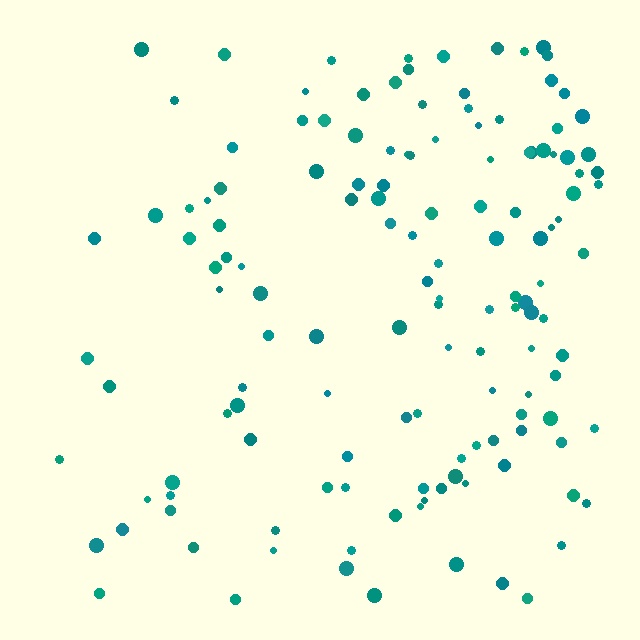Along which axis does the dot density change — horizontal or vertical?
Horizontal.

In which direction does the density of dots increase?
From left to right, with the right side densest.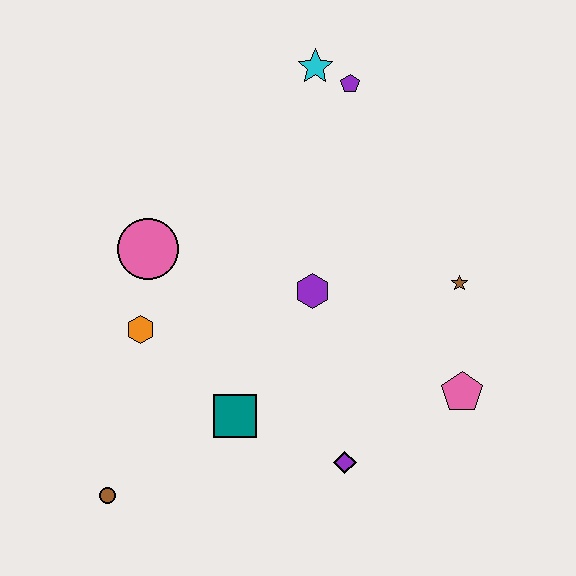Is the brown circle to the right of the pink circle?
No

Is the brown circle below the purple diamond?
Yes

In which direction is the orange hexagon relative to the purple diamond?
The orange hexagon is to the left of the purple diamond.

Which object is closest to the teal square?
The purple diamond is closest to the teal square.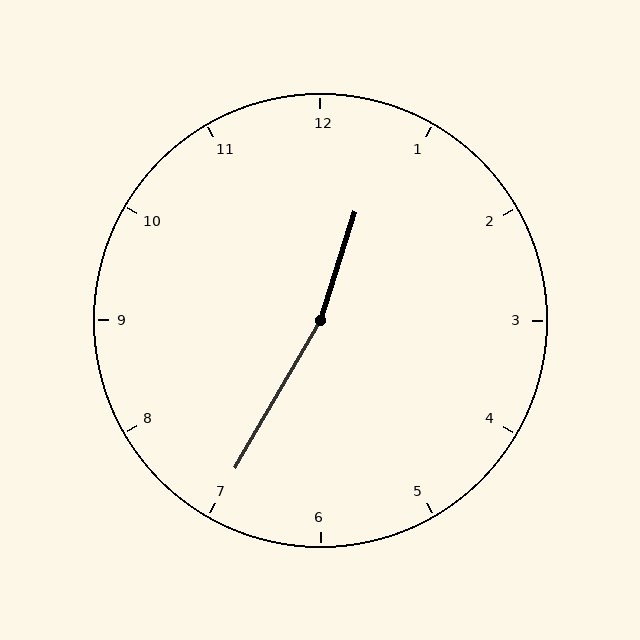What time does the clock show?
12:35.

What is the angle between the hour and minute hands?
Approximately 168 degrees.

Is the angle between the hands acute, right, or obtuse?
It is obtuse.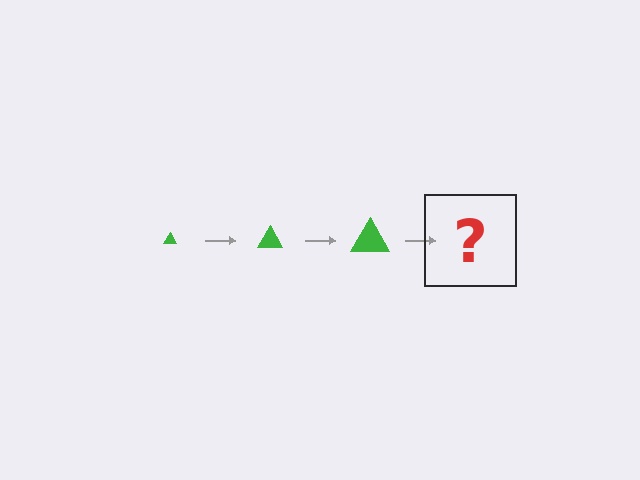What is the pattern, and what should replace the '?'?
The pattern is that the triangle gets progressively larger each step. The '?' should be a green triangle, larger than the previous one.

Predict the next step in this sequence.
The next step is a green triangle, larger than the previous one.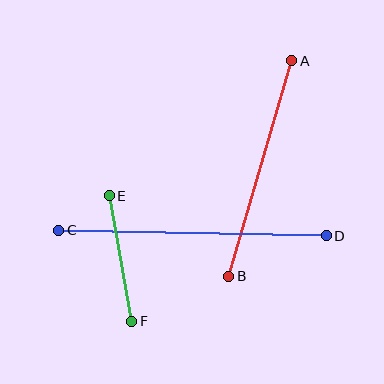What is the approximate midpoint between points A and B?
The midpoint is at approximately (260, 168) pixels.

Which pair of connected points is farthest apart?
Points C and D are farthest apart.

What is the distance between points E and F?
The distance is approximately 127 pixels.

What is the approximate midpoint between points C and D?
The midpoint is at approximately (193, 233) pixels.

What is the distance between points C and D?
The distance is approximately 267 pixels.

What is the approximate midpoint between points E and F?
The midpoint is at approximately (121, 258) pixels.